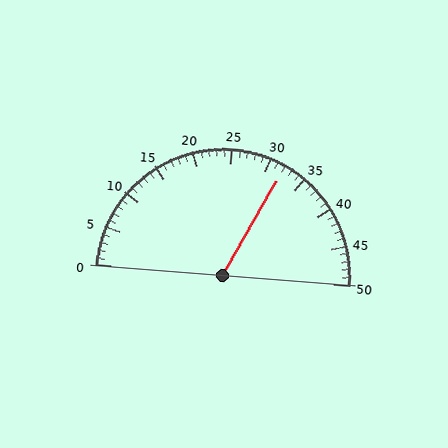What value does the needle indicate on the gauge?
The needle indicates approximately 32.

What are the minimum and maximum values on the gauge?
The gauge ranges from 0 to 50.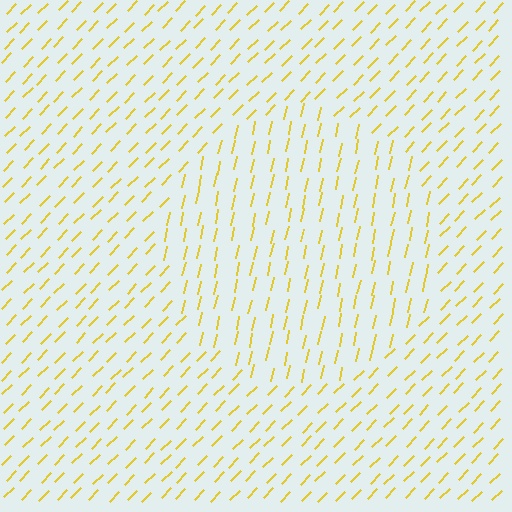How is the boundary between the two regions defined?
The boundary is defined purely by a change in line orientation (approximately 32 degrees difference). All lines are the same color and thickness.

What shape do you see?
I see a circle.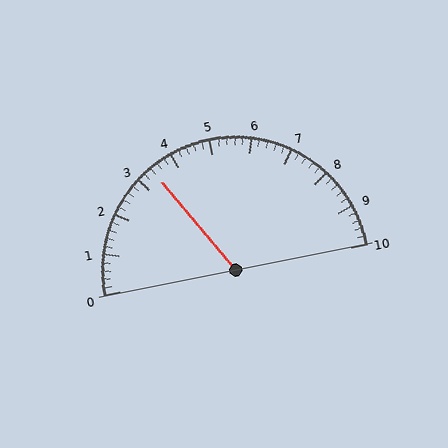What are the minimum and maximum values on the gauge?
The gauge ranges from 0 to 10.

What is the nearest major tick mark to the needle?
The nearest major tick mark is 3.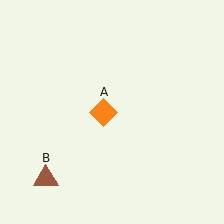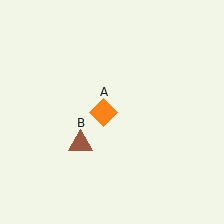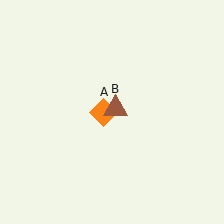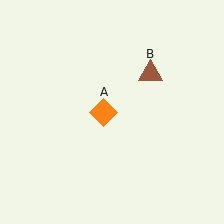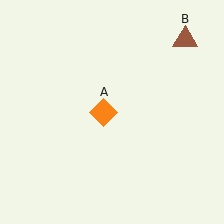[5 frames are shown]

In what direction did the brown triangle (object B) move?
The brown triangle (object B) moved up and to the right.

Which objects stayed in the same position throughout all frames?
Orange diamond (object A) remained stationary.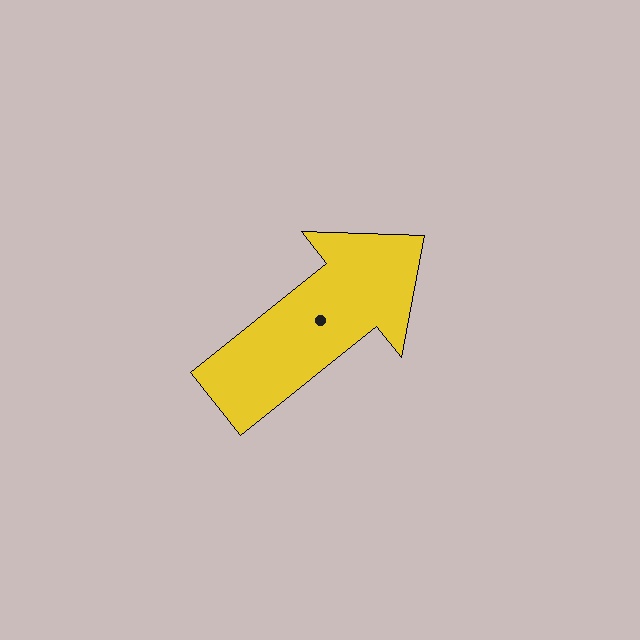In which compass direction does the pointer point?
Northeast.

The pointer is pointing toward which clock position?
Roughly 2 o'clock.